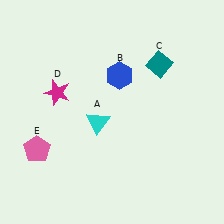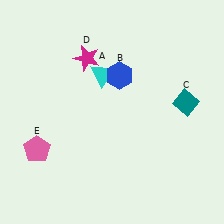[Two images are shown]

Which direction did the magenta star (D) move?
The magenta star (D) moved up.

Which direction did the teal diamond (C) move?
The teal diamond (C) moved down.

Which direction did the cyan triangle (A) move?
The cyan triangle (A) moved up.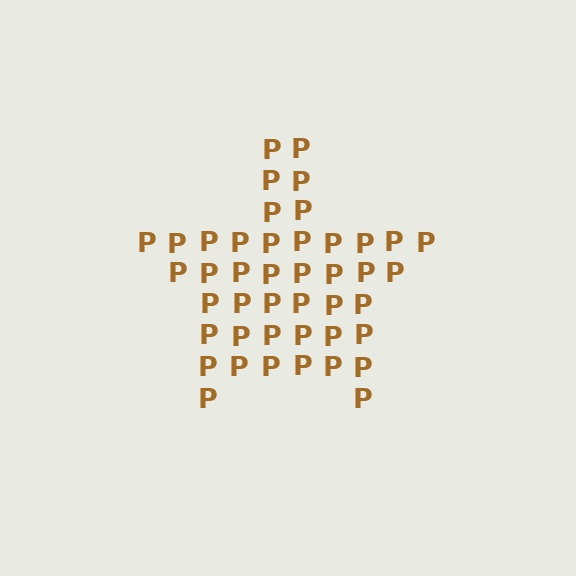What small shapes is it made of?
It is made of small letter P's.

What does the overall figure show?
The overall figure shows a star.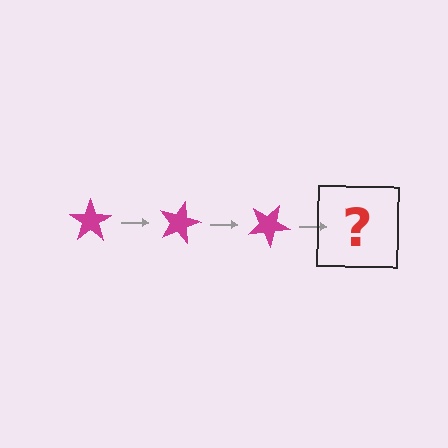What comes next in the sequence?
The next element should be a magenta star rotated 45 degrees.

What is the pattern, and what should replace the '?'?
The pattern is that the star rotates 15 degrees each step. The '?' should be a magenta star rotated 45 degrees.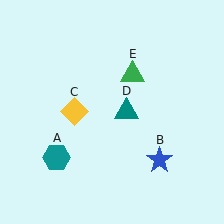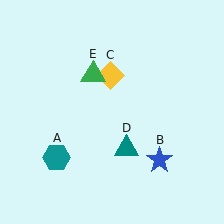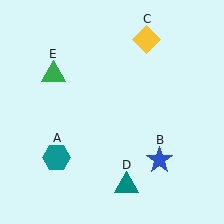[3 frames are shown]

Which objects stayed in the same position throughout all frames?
Teal hexagon (object A) and blue star (object B) remained stationary.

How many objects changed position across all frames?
3 objects changed position: yellow diamond (object C), teal triangle (object D), green triangle (object E).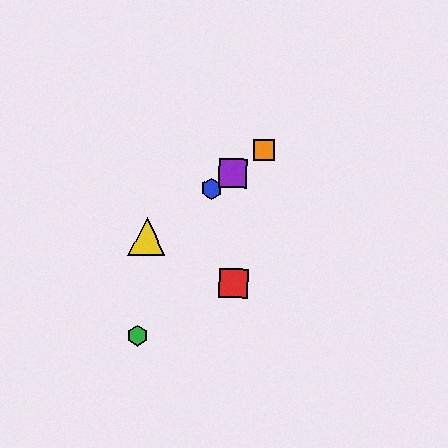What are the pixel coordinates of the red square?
The red square is at (233, 284).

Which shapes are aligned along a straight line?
The blue hexagon, the yellow triangle, the purple square, the orange square are aligned along a straight line.